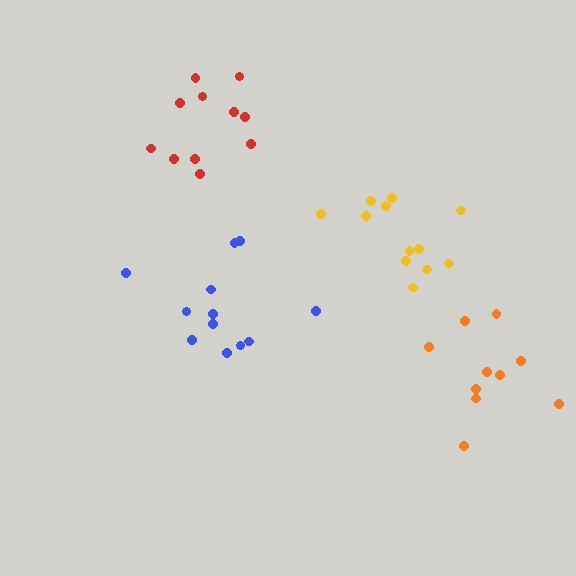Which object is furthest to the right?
The orange cluster is rightmost.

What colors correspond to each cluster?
The clusters are colored: blue, red, yellow, orange.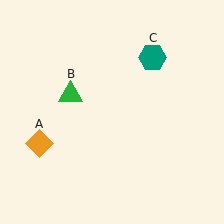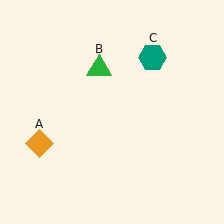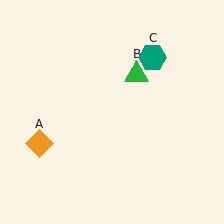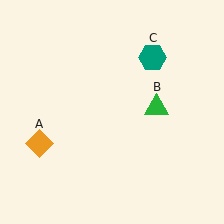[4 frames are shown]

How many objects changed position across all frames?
1 object changed position: green triangle (object B).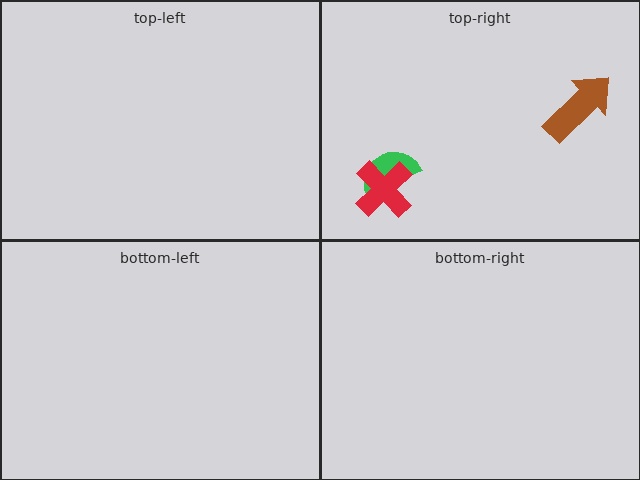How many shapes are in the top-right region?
3.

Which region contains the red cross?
The top-right region.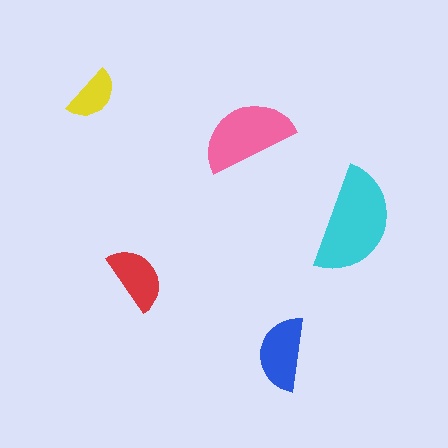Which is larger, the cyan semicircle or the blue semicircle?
The cyan one.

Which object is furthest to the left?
The yellow semicircle is leftmost.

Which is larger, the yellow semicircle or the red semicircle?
The red one.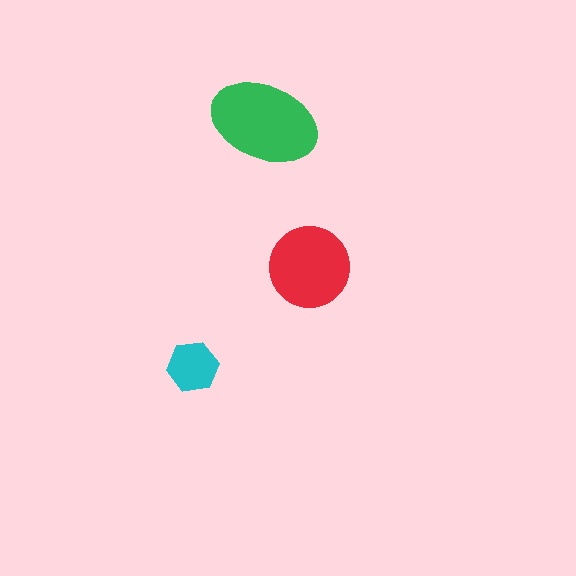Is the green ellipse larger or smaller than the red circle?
Larger.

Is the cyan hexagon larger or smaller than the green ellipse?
Smaller.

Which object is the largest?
The green ellipse.